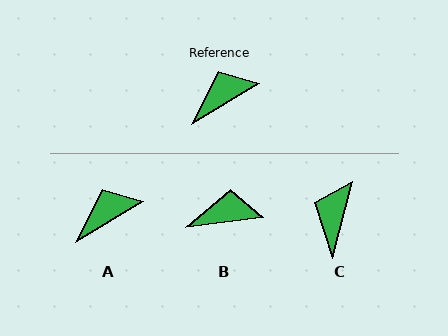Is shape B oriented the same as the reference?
No, it is off by about 24 degrees.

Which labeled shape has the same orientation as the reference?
A.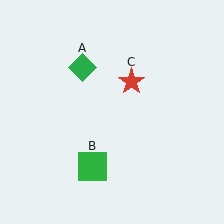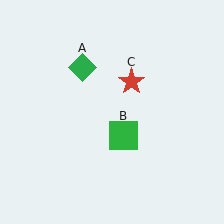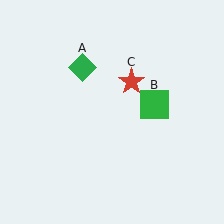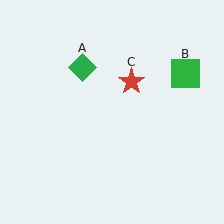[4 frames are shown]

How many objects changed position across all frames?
1 object changed position: green square (object B).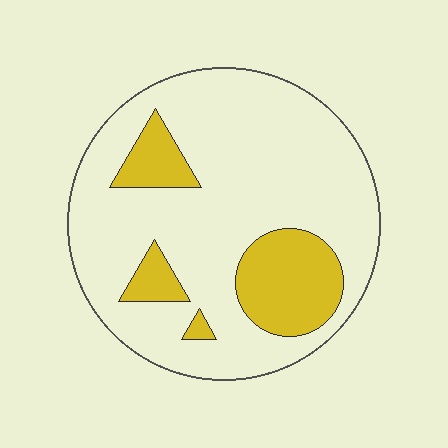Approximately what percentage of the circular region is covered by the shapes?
Approximately 20%.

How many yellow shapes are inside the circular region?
4.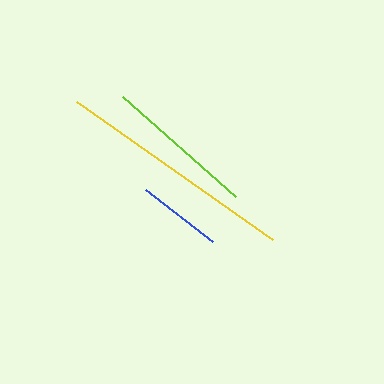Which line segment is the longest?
The yellow line is the longest at approximately 240 pixels.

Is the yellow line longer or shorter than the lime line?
The yellow line is longer than the lime line.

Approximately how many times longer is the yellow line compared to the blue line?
The yellow line is approximately 2.9 times the length of the blue line.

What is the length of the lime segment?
The lime segment is approximately 151 pixels long.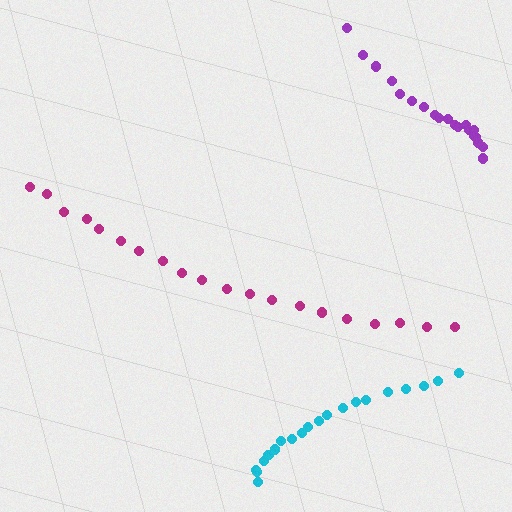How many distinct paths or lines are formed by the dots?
There are 3 distinct paths.